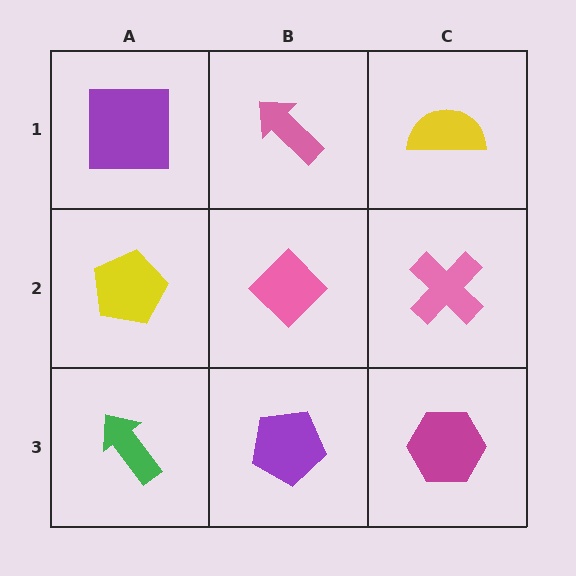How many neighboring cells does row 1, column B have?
3.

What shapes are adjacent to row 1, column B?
A pink diamond (row 2, column B), a purple square (row 1, column A), a yellow semicircle (row 1, column C).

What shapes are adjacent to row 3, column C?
A pink cross (row 2, column C), a purple pentagon (row 3, column B).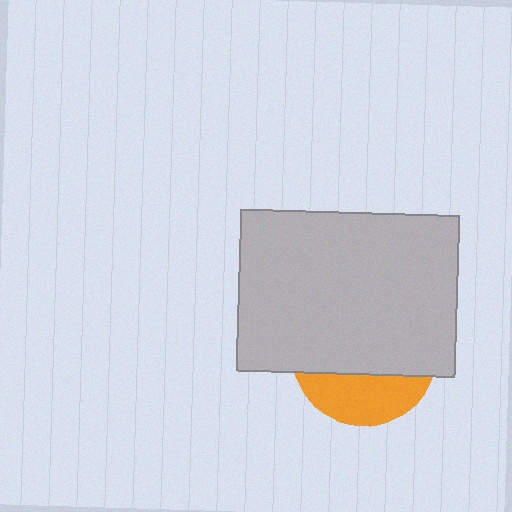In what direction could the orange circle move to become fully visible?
The orange circle could move down. That would shift it out from behind the light gray rectangle entirely.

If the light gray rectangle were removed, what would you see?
You would see the complete orange circle.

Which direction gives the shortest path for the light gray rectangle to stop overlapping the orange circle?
Moving up gives the shortest separation.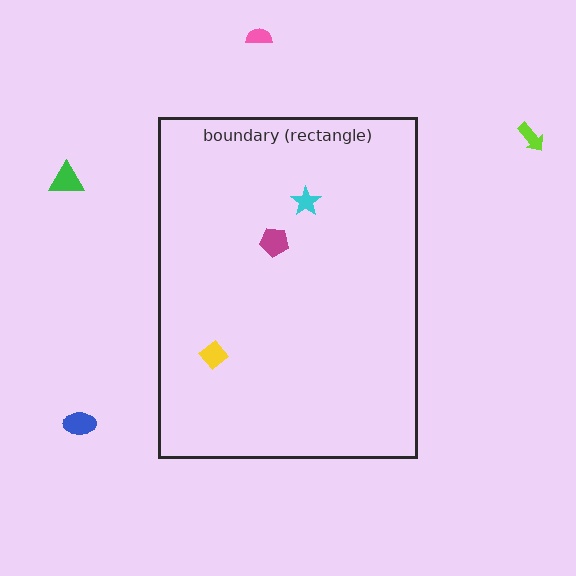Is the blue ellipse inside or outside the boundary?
Outside.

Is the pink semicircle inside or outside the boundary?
Outside.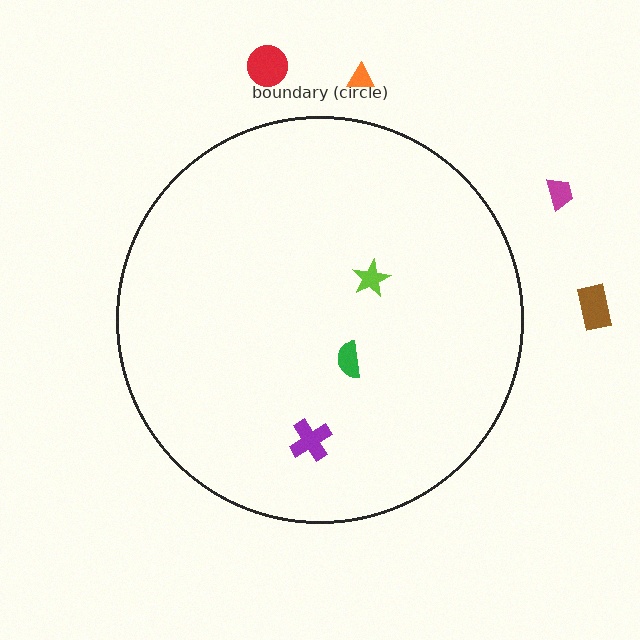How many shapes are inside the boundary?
3 inside, 4 outside.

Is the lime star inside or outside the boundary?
Inside.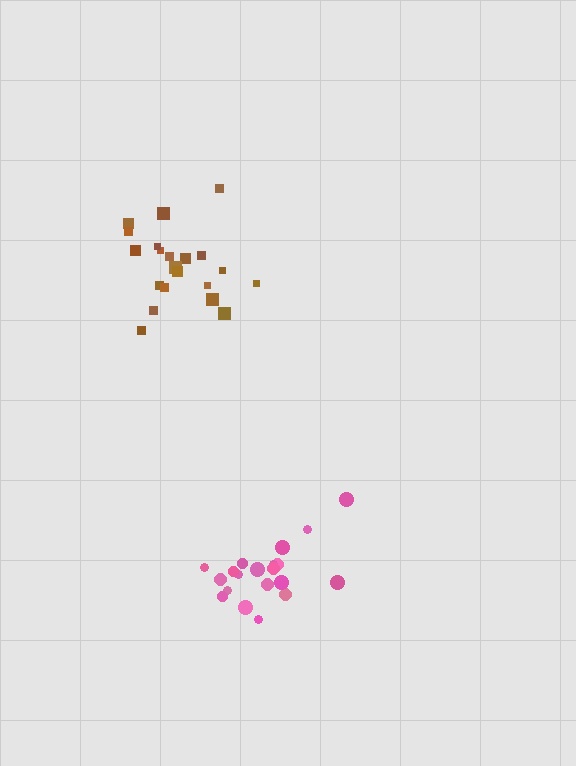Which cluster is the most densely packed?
Pink.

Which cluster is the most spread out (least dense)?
Brown.